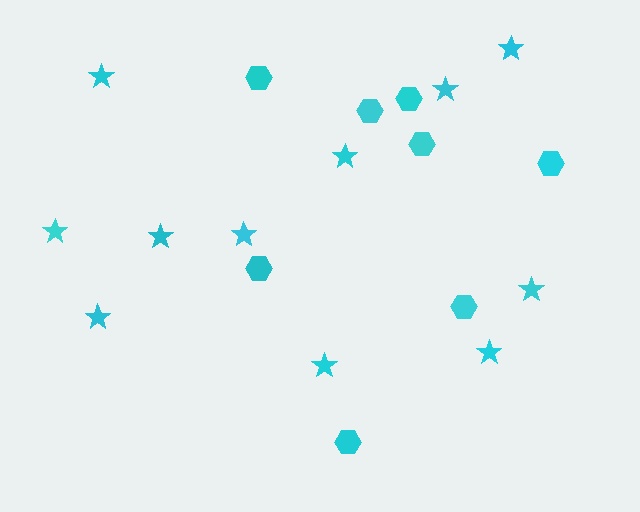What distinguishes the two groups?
There are 2 groups: one group of stars (11) and one group of hexagons (8).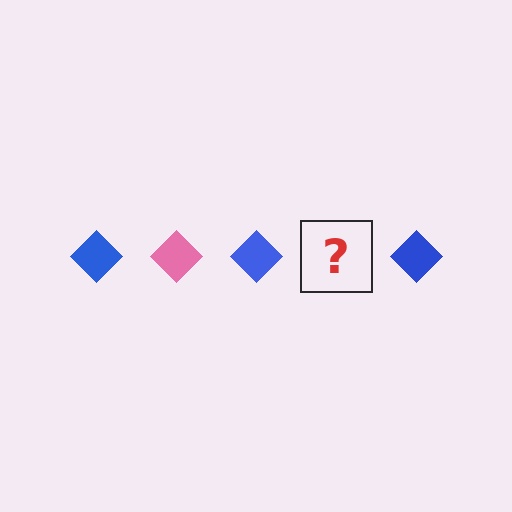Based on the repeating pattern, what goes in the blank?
The blank should be a pink diamond.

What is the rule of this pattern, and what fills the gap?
The rule is that the pattern cycles through blue, pink diamonds. The gap should be filled with a pink diamond.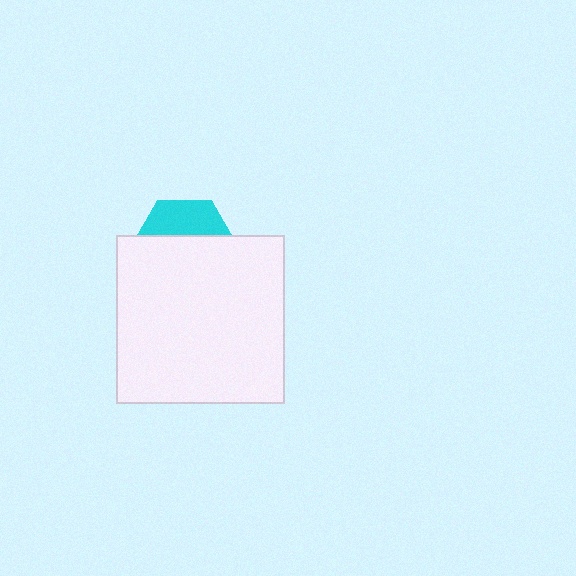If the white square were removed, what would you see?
You would see the complete cyan hexagon.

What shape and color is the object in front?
The object in front is a white square.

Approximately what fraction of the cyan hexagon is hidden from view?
Roughly 66% of the cyan hexagon is hidden behind the white square.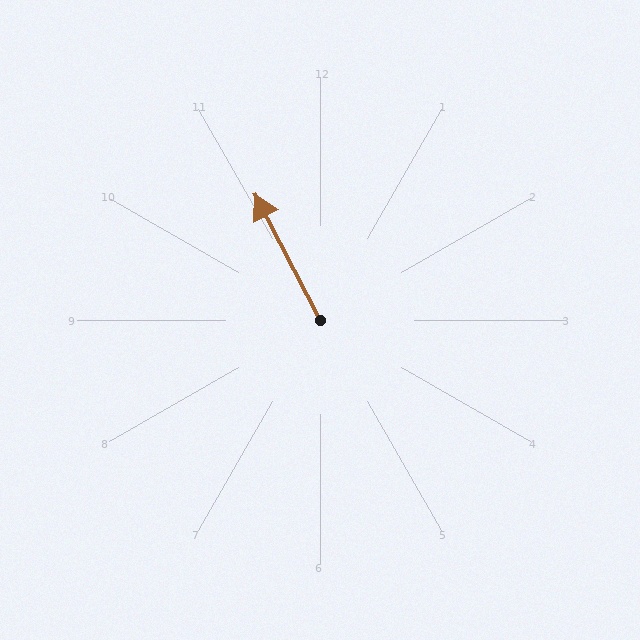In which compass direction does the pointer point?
Northwest.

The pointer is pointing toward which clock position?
Roughly 11 o'clock.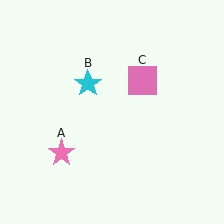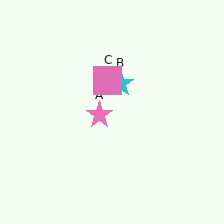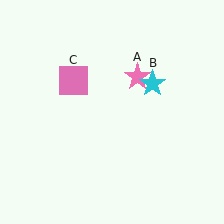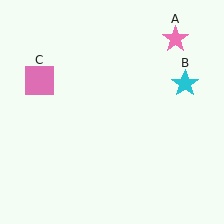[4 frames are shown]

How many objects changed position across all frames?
3 objects changed position: pink star (object A), cyan star (object B), pink square (object C).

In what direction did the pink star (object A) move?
The pink star (object A) moved up and to the right.